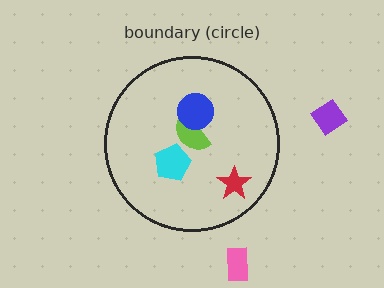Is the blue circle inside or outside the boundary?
Inside.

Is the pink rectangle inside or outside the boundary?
Outside.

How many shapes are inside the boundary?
4 inside, 2 outside.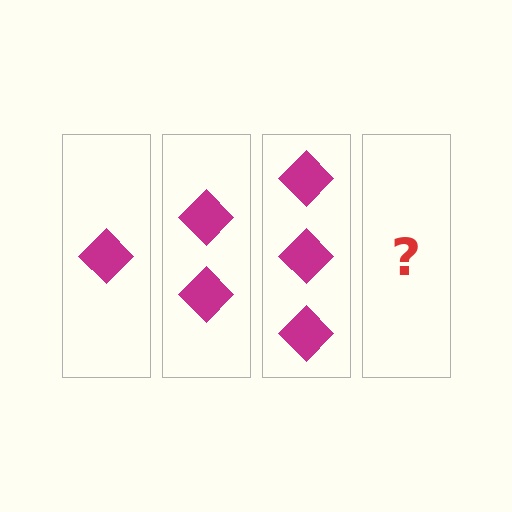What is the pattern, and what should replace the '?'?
The pattern is that each step adds one more diamond. The '?' should be 4 diamonds.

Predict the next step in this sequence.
The next step is 4 diamonds.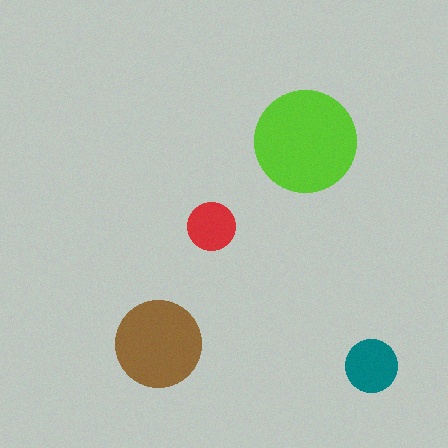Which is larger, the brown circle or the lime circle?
The lime one.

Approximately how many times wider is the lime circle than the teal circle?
About 2 times wider.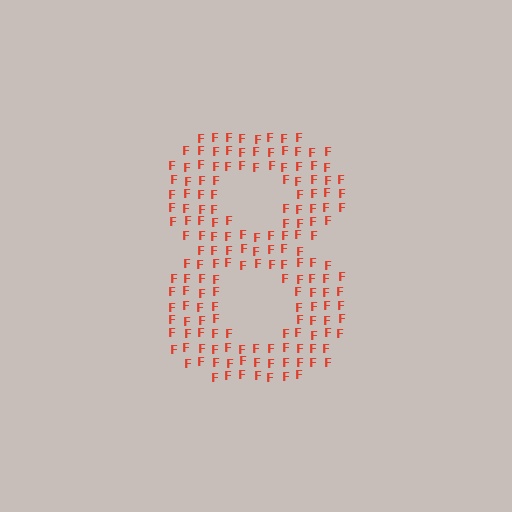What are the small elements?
The small elements are letter F's.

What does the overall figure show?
The overall figure shows the digit 8.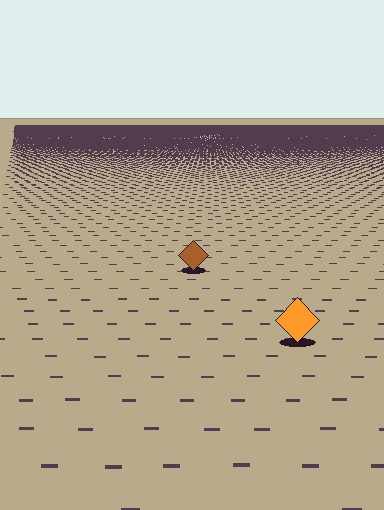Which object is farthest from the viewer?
The brown diamond is farthest from the viewer. It appears smaller and the ground texture around it is denser.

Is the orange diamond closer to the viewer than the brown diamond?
Yes. The orange diamond is closer — you can tell from the texture gradient: the ground texture is coarser near it.